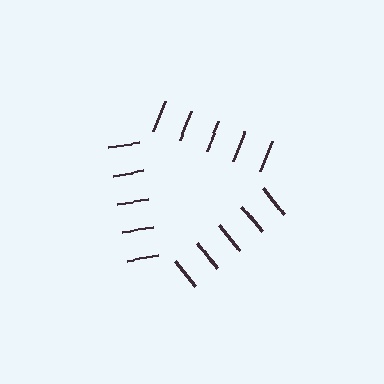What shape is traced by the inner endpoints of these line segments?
An illusory triangle — the line segments terminate on its edges but no continuous stroke is drawn.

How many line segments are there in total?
15 — 5 along each of the 3 edges.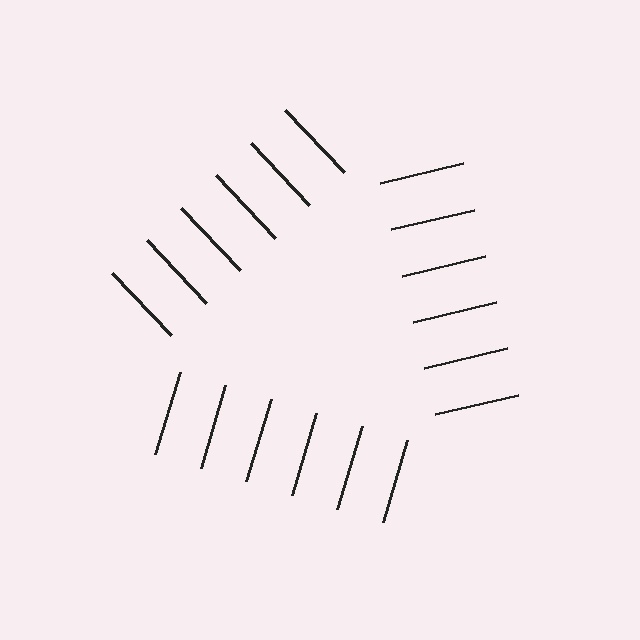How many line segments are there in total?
18 — 6 along each of the 3 edges.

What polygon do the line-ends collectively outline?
An illusory triangle — the line segments terminate on its edges but no continuous stroke is drawn.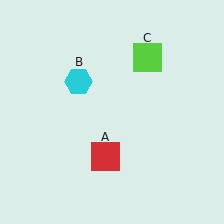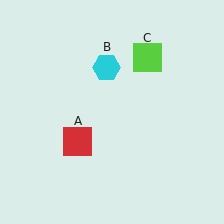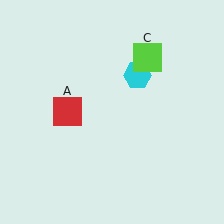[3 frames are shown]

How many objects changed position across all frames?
2 objects changed position: red square (object A), cyan hexagon (object B).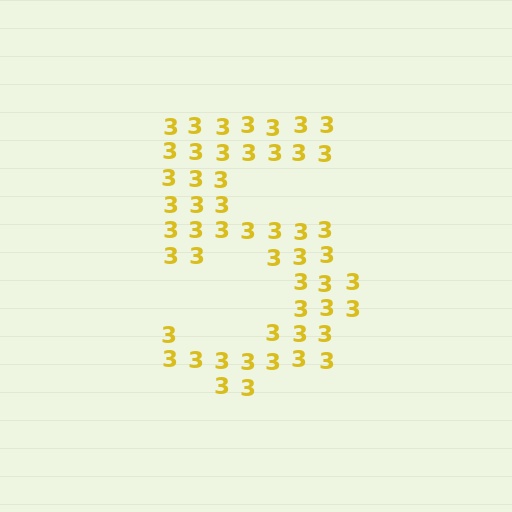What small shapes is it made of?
It is made of small digit 3's.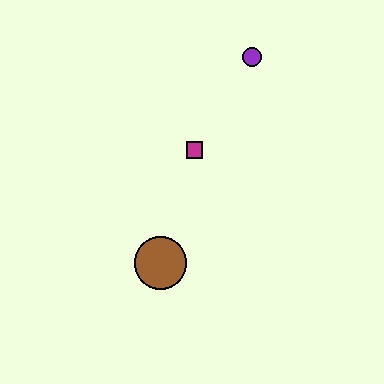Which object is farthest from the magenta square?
The brown circle is farthest from the magenta square.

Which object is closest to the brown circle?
The magenta square is closest to the brown circle.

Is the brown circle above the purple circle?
No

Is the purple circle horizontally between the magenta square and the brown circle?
No